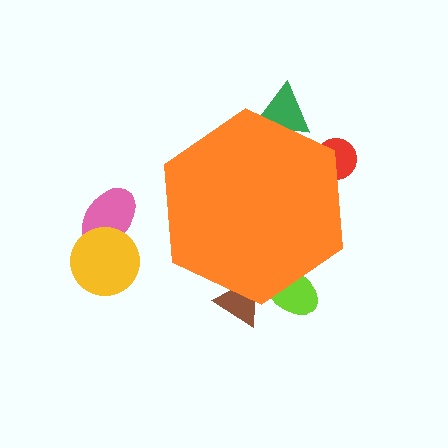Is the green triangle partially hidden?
Yes, the green triangle is partially hidden behind the orange hexagon.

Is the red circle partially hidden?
Yes, the red circle is partially hidden behind the orange hexagon.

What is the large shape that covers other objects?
An orange hexagon.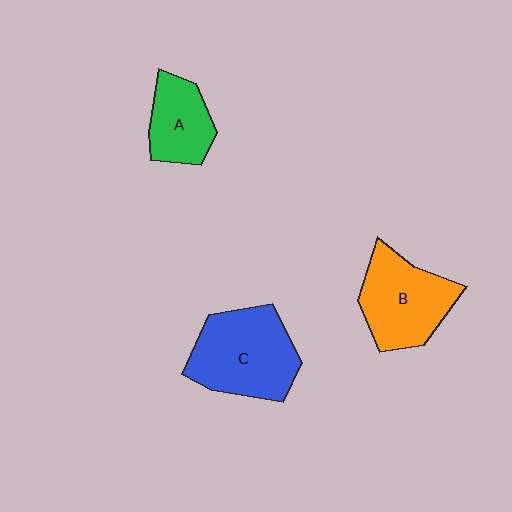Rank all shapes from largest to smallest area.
From largest to smallest: C (blue), B (orange), A (green).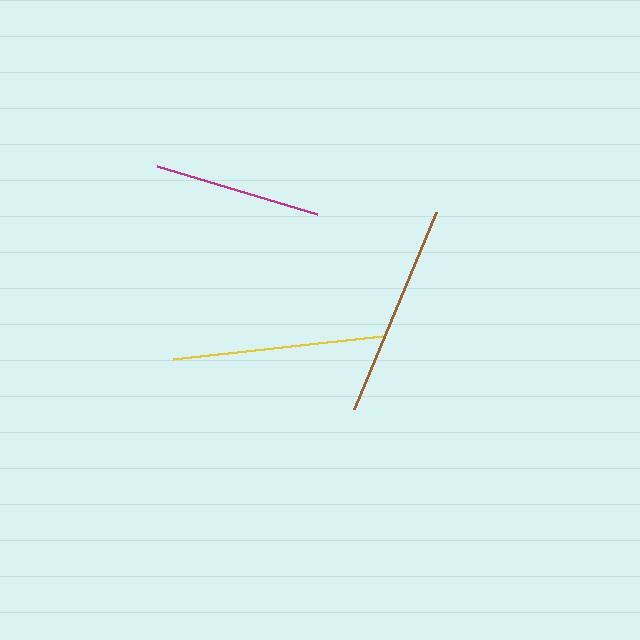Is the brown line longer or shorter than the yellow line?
The brown line is longer than the yellow line.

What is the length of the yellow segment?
The yellow segment is approximately 210 pixels long.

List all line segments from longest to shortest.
From longest to shortest: brown, yellow, magenta.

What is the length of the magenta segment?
The magenta segment is approximately 167 pixels long.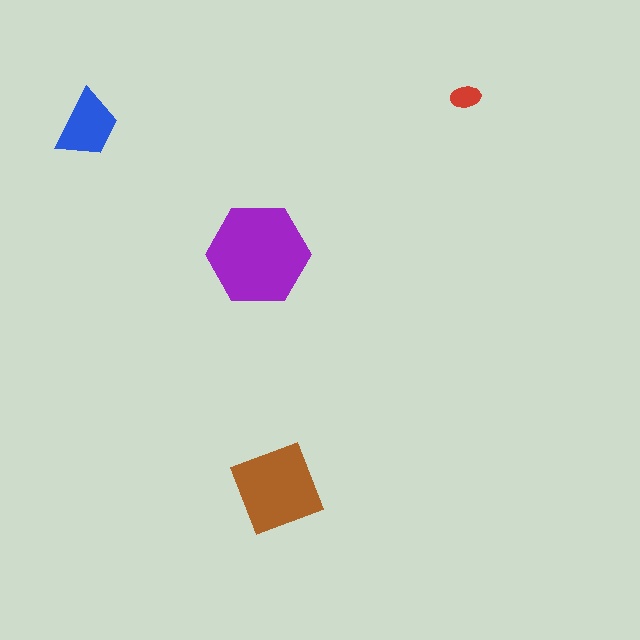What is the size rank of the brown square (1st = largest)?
2nd.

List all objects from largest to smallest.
The purple hexagon, the brown square, the blue trapezoid, the red ellipse.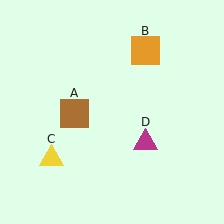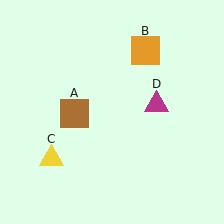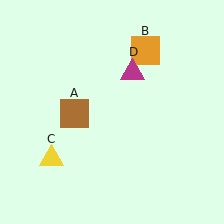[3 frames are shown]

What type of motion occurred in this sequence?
The magenta triangle (object D) rotated counterclockwise around the center of the scene.